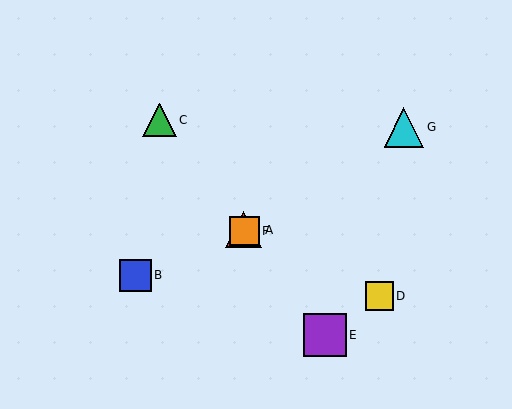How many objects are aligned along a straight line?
4 objects (A, C, E, F) are aligned along a straight line.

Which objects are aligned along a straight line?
Objects A, C, E, F are aligned along a straight line.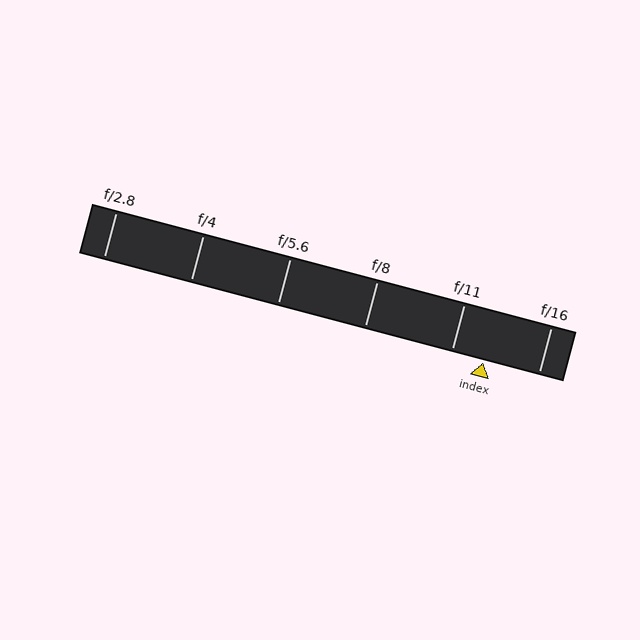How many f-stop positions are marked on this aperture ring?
There are 6 f-stop positions marked.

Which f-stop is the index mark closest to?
The index mark is closest to f/11.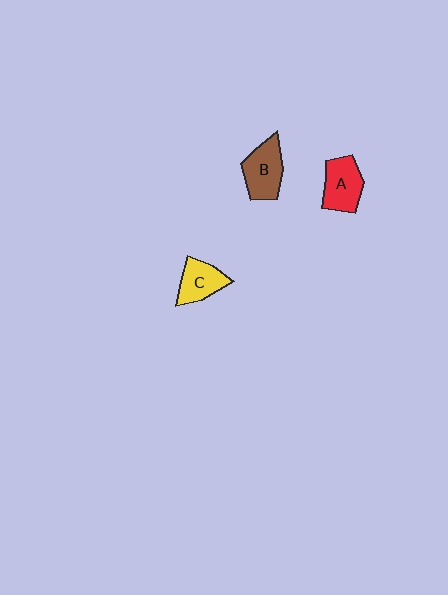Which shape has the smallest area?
Shape C (yellow).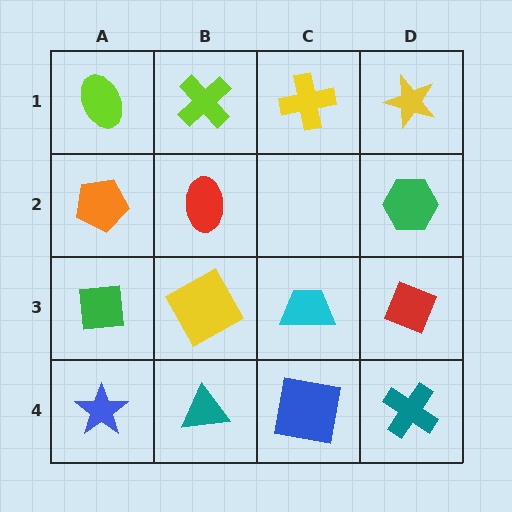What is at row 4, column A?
A blue star.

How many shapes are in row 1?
4 shapes.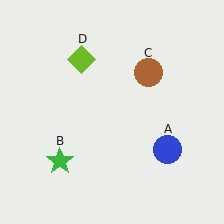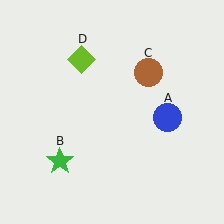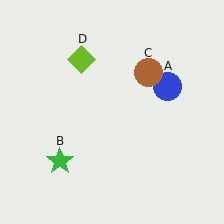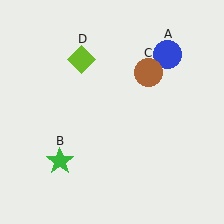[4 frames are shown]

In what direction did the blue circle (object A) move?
The blue circle (object A) moved up.